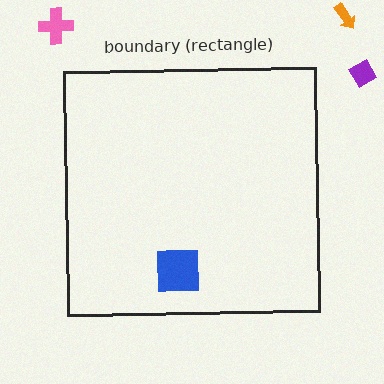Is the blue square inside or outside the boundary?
Inside.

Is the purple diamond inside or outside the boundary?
Outside.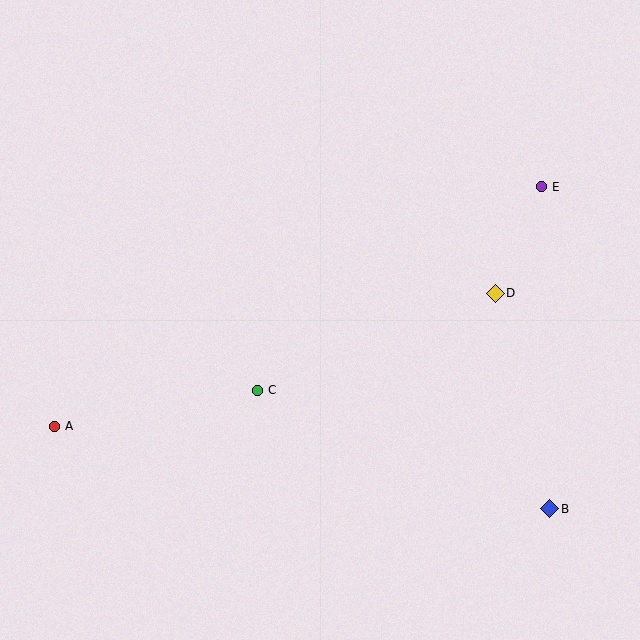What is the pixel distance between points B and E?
The distance between B and E is 322 pixels.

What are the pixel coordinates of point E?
Point E is at (541, 187).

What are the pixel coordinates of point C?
Point C is at (257, 390).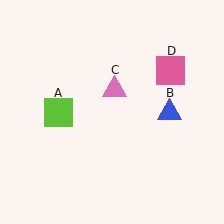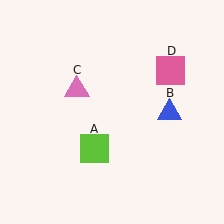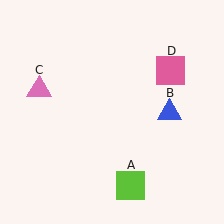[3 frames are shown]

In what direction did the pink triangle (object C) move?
The pink triangle (object C) moved left.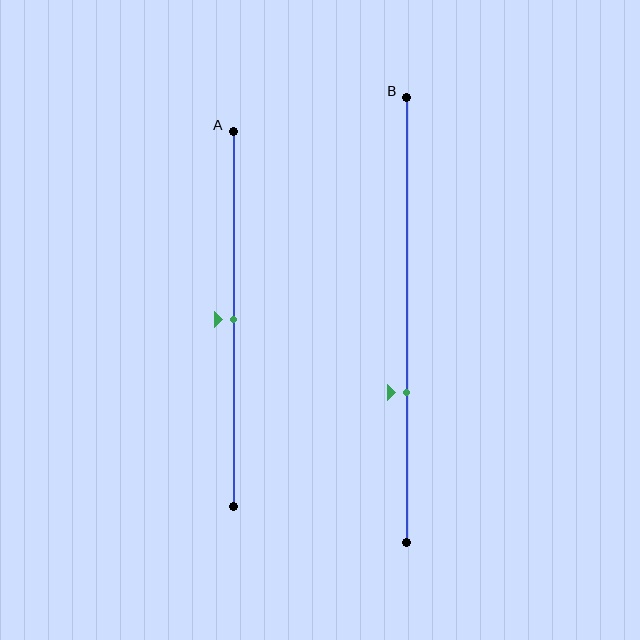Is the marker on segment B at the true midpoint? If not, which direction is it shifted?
No, the marker on segment B is shifted downward by about 16% of the segment length.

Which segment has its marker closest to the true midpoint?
Segment A has its marker closest to the true midpoint.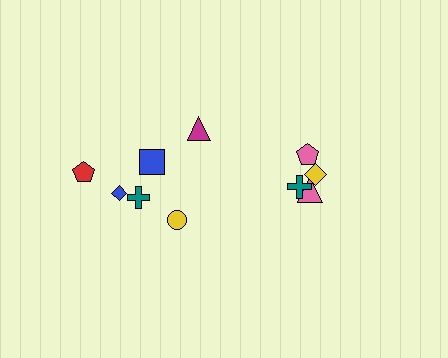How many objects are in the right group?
There are 4 objects.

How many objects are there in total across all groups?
There are 10 objects.